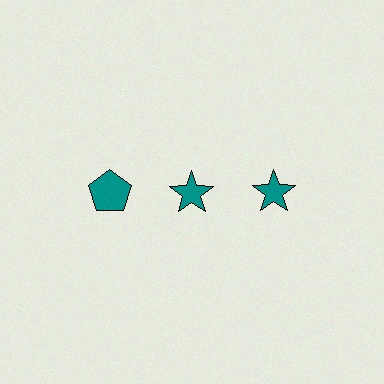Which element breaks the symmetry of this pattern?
The teal pentagon in the top row, leftmost column breaks the symmetry. All other shapes are teal stars.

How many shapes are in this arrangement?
There are 3 shapes arranged in a grid pattern.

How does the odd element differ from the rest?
It has a different shape: pentagon instead of star.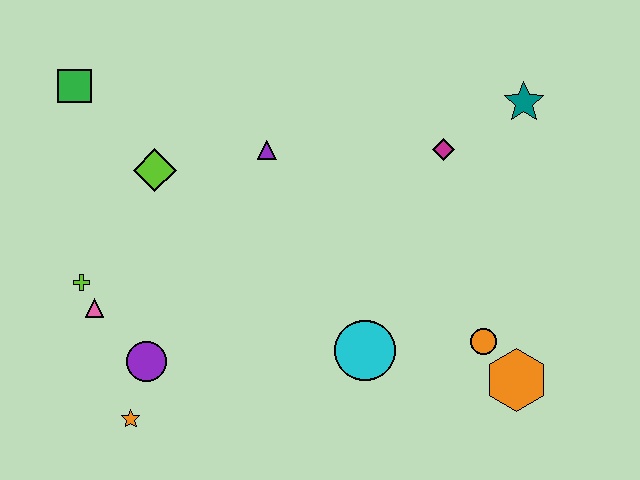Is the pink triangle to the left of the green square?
No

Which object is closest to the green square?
The lime diamond is closest to the green square.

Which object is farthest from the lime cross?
The teal star is farthest from the lime cross.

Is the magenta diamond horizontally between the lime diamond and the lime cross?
No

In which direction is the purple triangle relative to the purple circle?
The purple triangle is above the purple circle.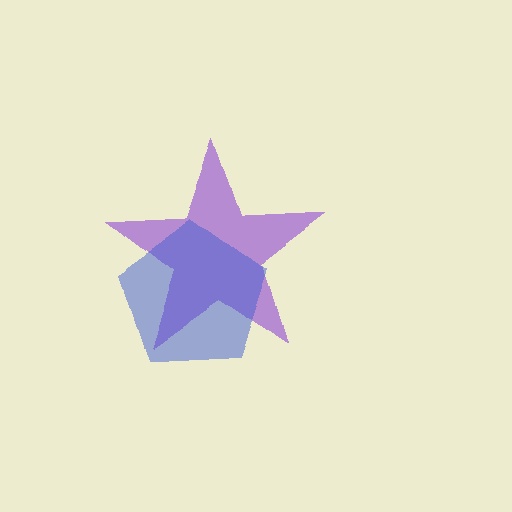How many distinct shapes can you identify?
There are 2 distinct shapes: a purple star, a blue pentagon.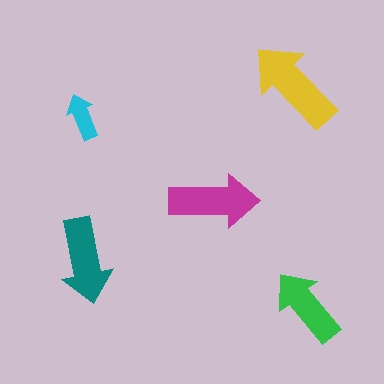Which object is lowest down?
The green arrow is bottommost.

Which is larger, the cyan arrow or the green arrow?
The green one.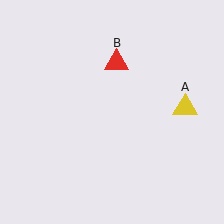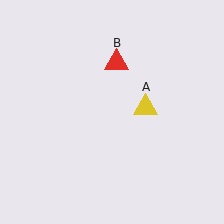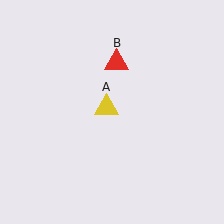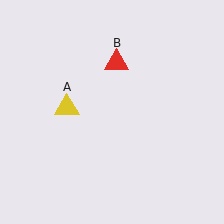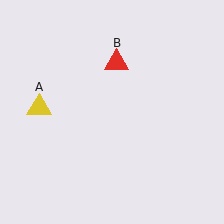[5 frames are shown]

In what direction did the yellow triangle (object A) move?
The yellow triangle (object A) moved left.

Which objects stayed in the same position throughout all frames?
Red triangle (object B) remained stationary.